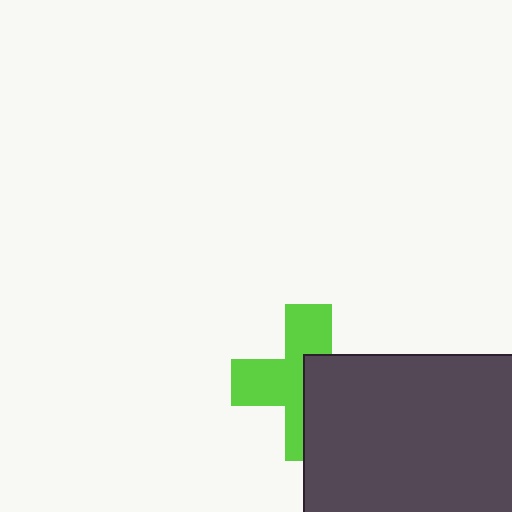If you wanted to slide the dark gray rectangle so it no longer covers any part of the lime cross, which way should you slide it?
Slide it right — that is the most direct way to separate the two shapes.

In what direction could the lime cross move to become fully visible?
The lime cross could move left. That would shift it out from behind the dark gray rectangle entirely.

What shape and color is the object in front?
The object in front is a dark gray rectangle.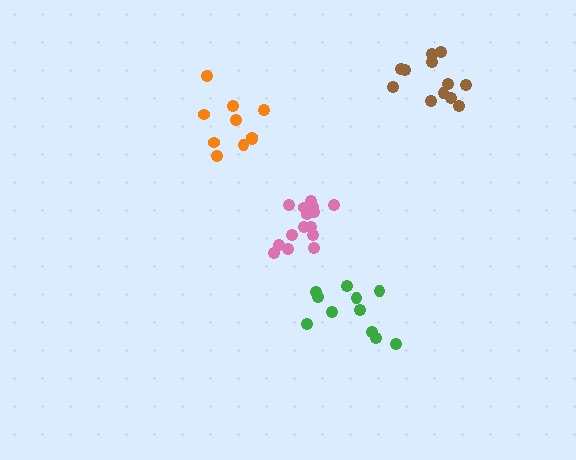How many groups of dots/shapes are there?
There are 4 groups.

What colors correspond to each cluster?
The clusters are colored: green, pink, brown, orange.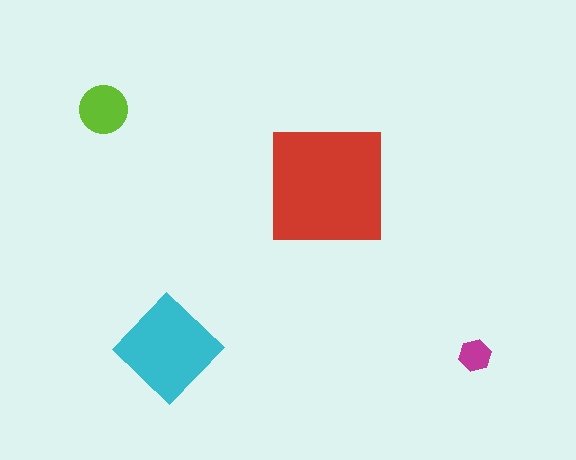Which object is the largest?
The red square.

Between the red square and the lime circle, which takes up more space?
The red square.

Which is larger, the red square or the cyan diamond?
The red square.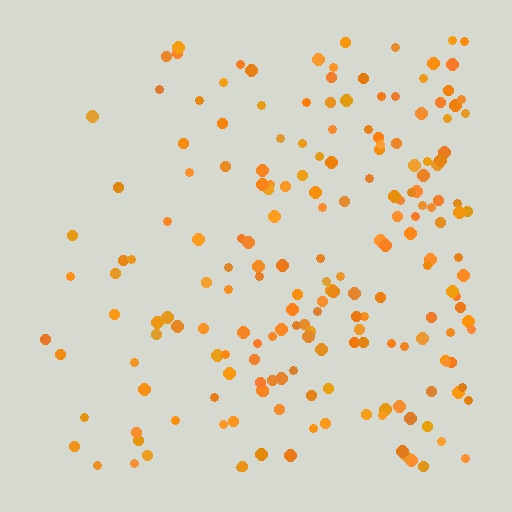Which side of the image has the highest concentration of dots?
The right.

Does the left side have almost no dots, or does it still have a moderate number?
Still a moderate number, just noticeably fewer than the right.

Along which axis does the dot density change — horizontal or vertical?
Horizontal.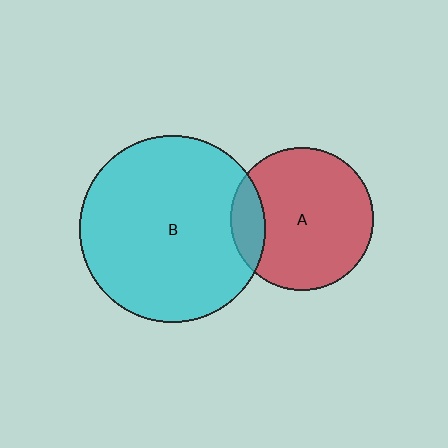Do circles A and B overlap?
Yes.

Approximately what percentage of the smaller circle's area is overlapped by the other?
Approximately 15%.